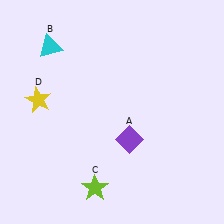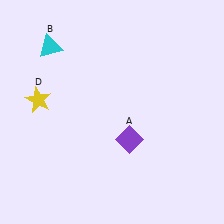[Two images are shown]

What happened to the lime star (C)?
The lime star (C) was removed in Image 2. It was in the bottom-left area of Image 1.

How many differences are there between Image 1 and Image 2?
There is 1 difference between the two images.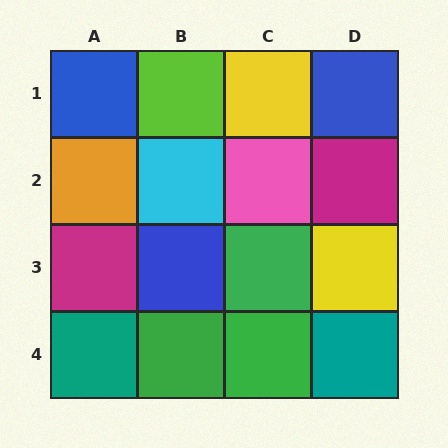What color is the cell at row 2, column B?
Cyan.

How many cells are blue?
3 cells are blue.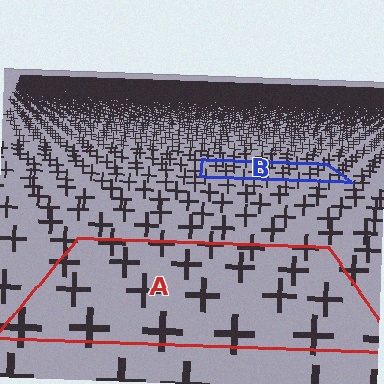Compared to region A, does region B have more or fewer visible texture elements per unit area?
Region B has more texture elements per unit area — they are packed more densely because it is farther away.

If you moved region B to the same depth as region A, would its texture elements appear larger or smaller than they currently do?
They would appear larger. At a closer depth, the same texture elements are projected at a bigger on-screen size.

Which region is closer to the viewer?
Region A is closer. The texture elements there are larger and more spread out.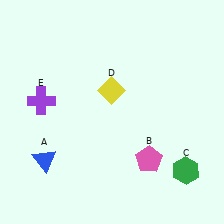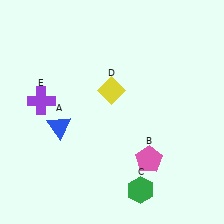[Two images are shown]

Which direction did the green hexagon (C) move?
The green hexagon (C) moved left.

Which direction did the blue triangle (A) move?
The blue triangle (A) moved up.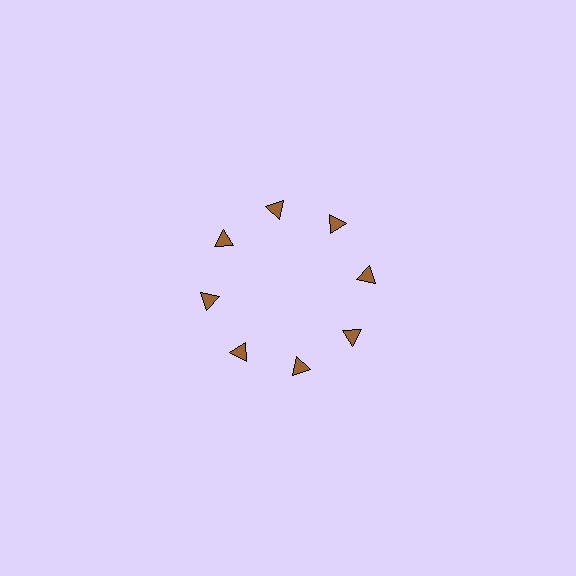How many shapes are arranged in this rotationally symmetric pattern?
There are 8 shapes, arranged in 8 groups of 1.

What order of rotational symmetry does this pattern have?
This pattern has 8-fold rotational symmetry.